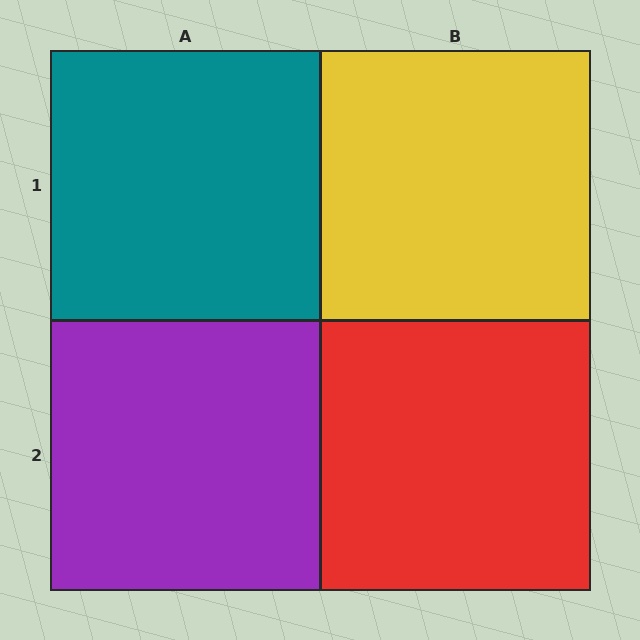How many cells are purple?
1 cell is purple.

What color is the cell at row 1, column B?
Yellow.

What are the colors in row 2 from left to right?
Purple, red.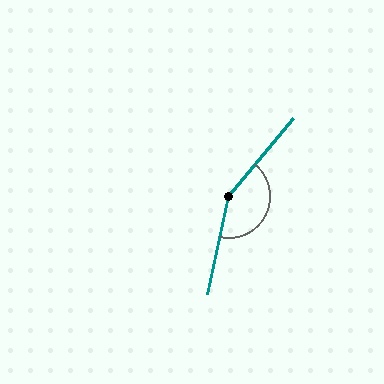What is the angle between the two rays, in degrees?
Approximately 153 degrees.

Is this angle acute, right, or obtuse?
It is obtuse.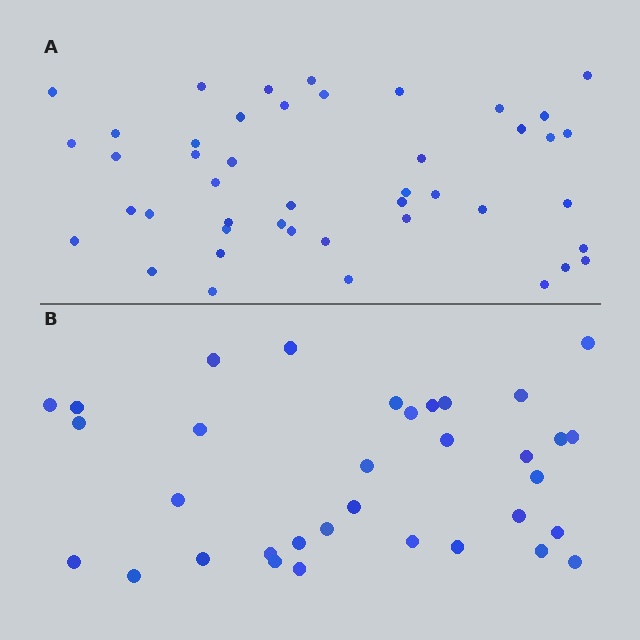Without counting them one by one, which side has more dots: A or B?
Region A (the top region) has more dots.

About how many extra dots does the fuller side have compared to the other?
Region A has roughly 12 or so more dots than region B.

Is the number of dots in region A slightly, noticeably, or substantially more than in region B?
Region A has noticeably more, but not dramatically so. The ratio is roughly 1.3 to 1.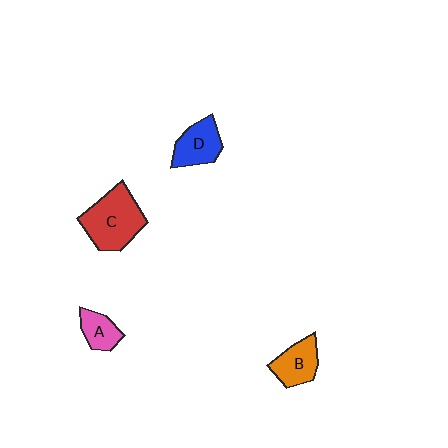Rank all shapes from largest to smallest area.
From largest to smallest: C (red), D (blue), B (orange), A (pink).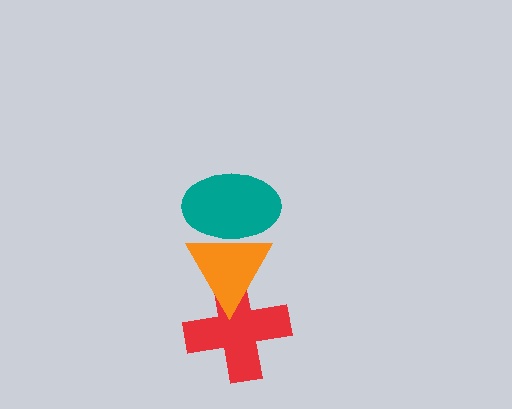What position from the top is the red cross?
The red cross is 3rd from the top.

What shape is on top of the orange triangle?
The teal ellipse is on top of the orange triangle.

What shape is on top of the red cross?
The orange triangle is on top of the red cross.